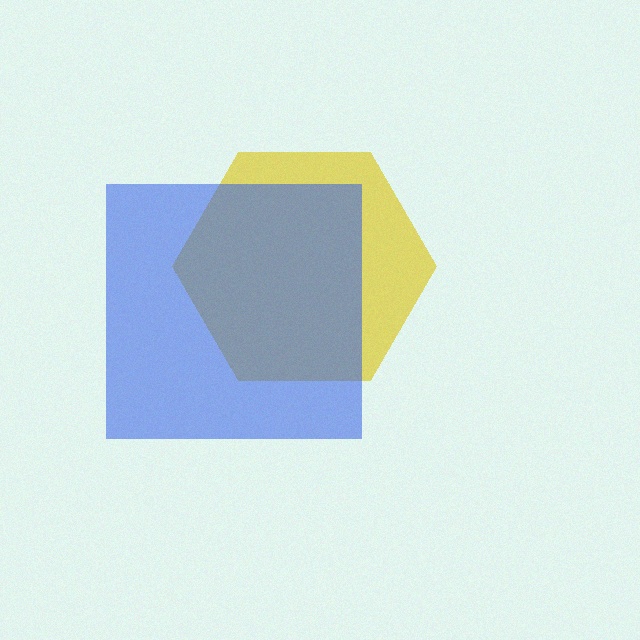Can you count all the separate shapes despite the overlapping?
Yes, there are 2 separate shapes.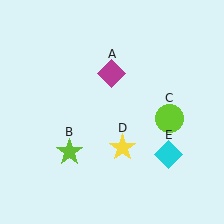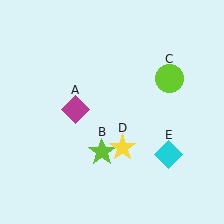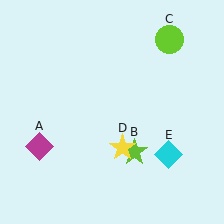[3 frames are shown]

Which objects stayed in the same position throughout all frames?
Yellow star (object D) and cyan diamond (object E) remained stationary.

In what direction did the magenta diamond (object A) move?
The magenta diamond (object A) moved down and to the left.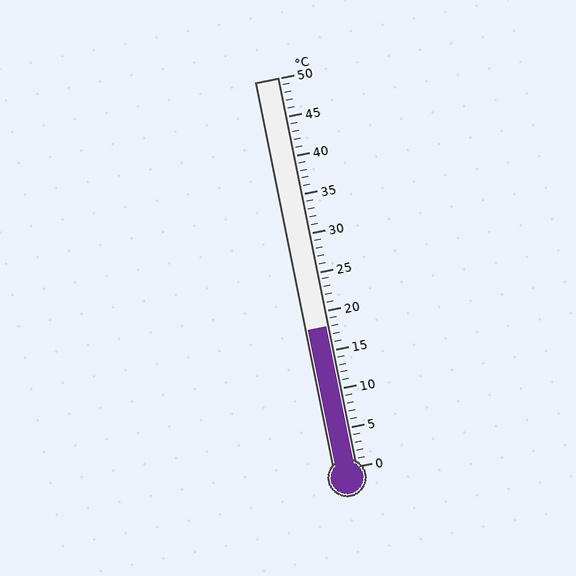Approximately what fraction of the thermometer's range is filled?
The thermometer is filled to approximately 35% of its range.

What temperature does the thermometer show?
The thermometer shows approximately 18°C.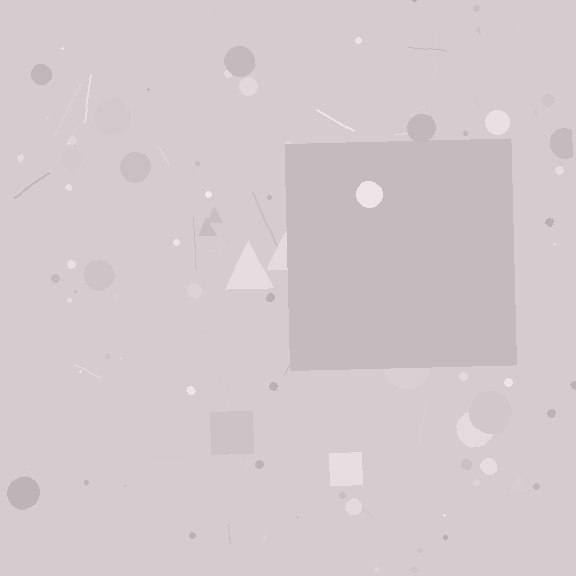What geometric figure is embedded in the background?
A square is embedded in the background.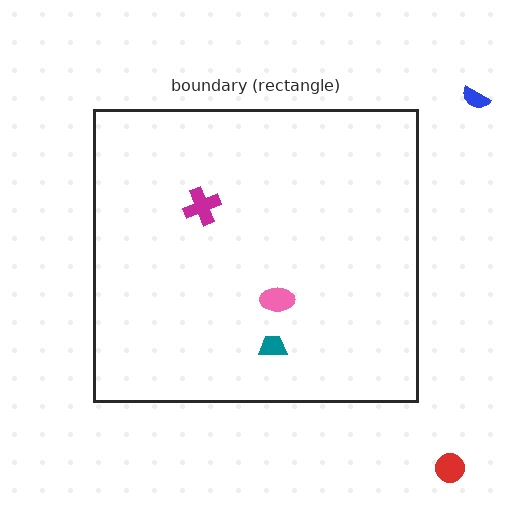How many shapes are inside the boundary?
3 inside, 2 outside.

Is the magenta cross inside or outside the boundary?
Inside.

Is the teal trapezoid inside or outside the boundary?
Inside.